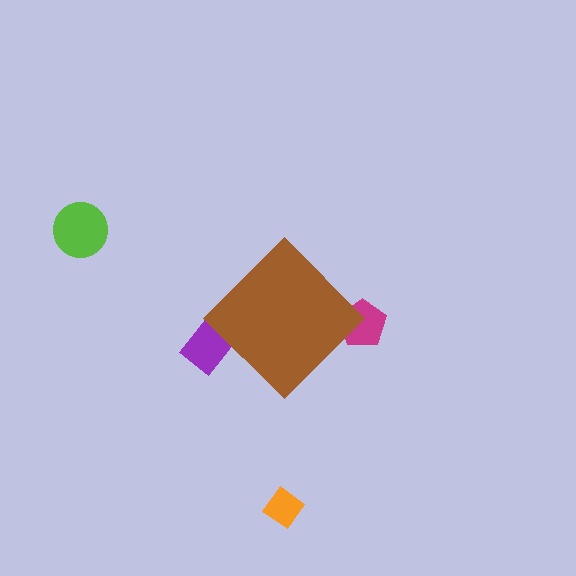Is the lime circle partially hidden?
No, the lime circle is fully visible.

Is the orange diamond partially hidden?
No, the orange diamond is fully visible.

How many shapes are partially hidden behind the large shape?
2 shapes are partially hidden.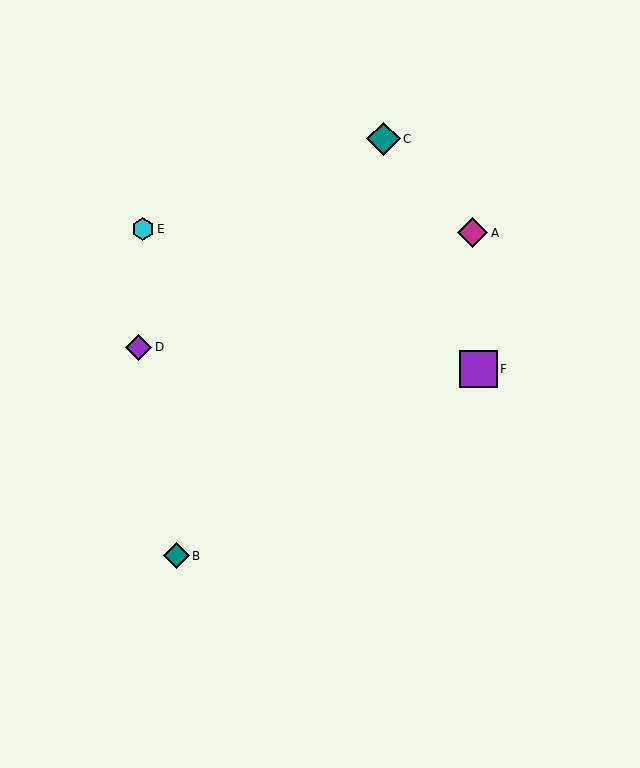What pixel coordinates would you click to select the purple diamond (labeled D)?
Click at (139, 347) to select the purple diamond D.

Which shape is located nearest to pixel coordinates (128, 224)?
The cyan hexagon (labeled E) at (143, 229) is nearest to that location.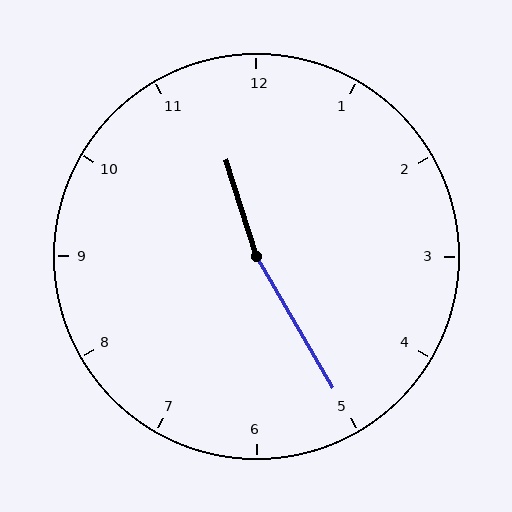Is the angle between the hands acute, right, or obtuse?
It is obtuse.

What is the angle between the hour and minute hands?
Approximately 168 degrees.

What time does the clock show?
11:25.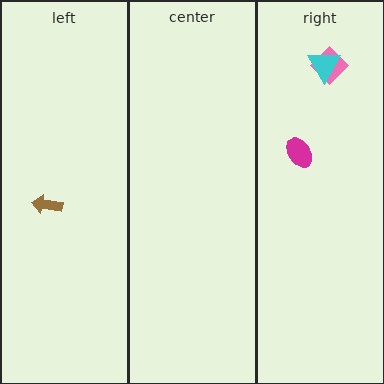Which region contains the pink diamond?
The right region.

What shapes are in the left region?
The brown arrow.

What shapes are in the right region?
The pink diamond, the magenta ellipse, the cyan triangle.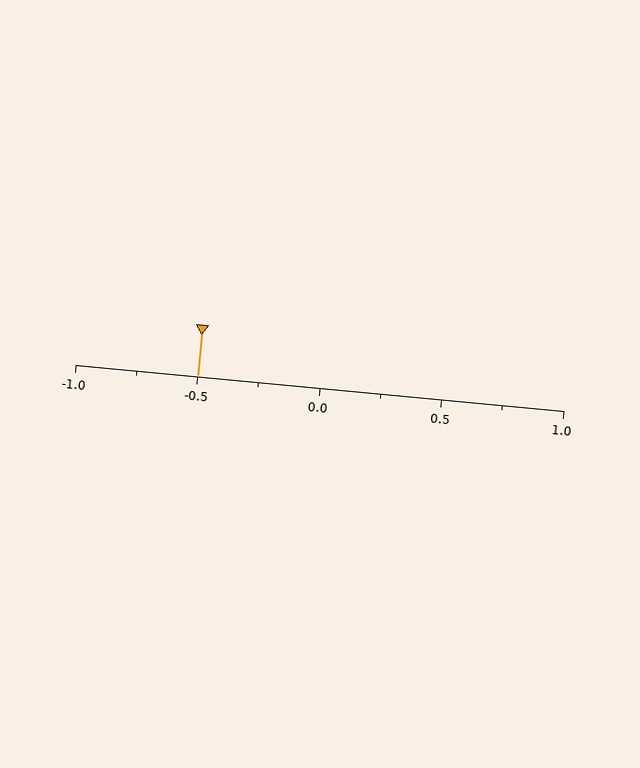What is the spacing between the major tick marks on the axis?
The major ticks are spaced 0.5 apart.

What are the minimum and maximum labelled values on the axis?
The axis runs from -1.0 to 1.0.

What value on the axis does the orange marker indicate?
The marker indicates approximately -0.5.